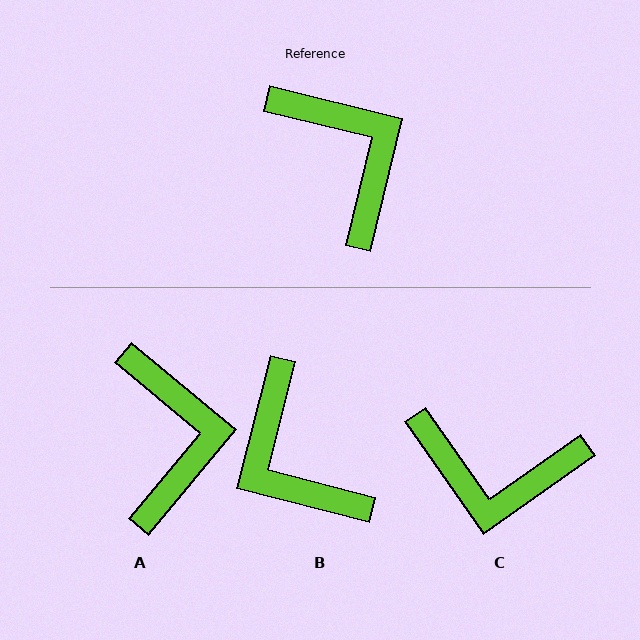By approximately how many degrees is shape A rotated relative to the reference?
Approximately 26 degrees clockwise.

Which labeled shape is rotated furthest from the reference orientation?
B, about 179 degrees away.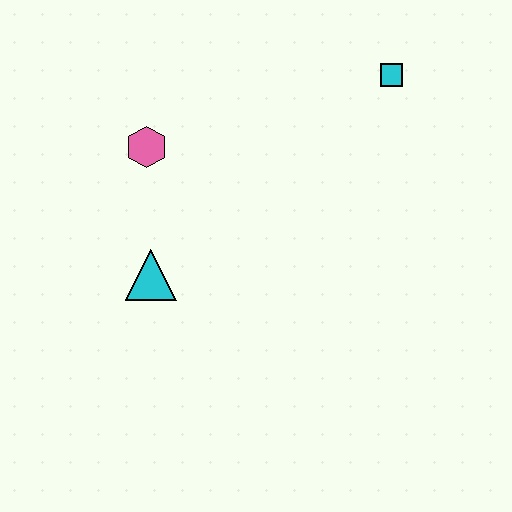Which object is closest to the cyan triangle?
The pink hexagon is closest to the cyan triangle.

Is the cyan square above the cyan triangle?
Yes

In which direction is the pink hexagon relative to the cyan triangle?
The pink hexagon is above the cyan triangle.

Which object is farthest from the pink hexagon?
The cyan square is farthest from the pink hexagon.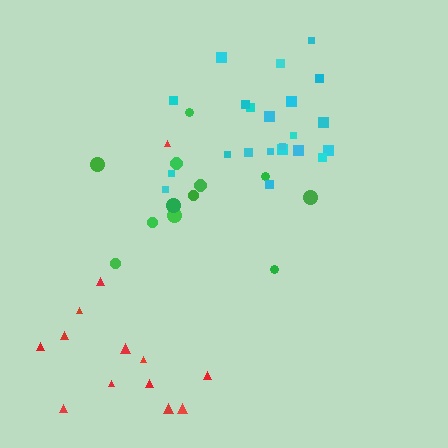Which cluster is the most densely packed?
Cyan.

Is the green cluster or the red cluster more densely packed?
Green.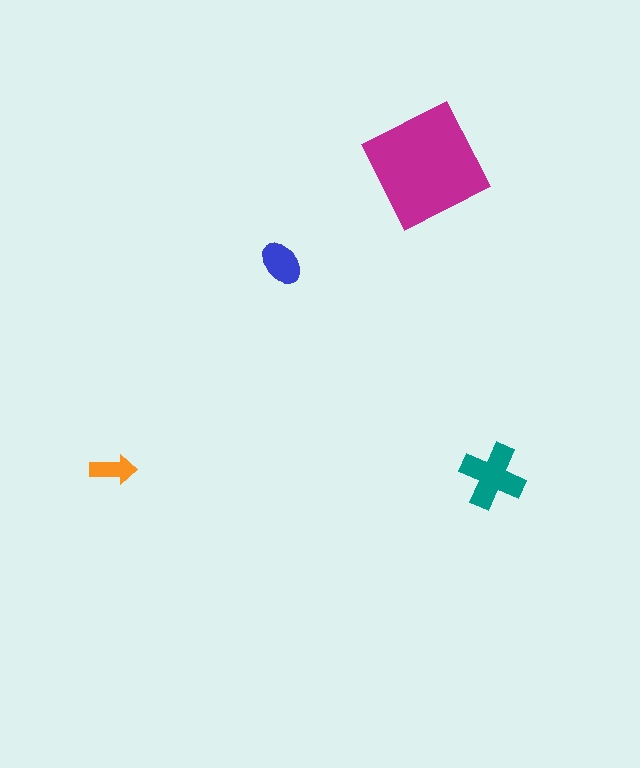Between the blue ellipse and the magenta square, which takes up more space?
The magenta square.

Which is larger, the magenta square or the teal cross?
The magenta square.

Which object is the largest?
The magenta square.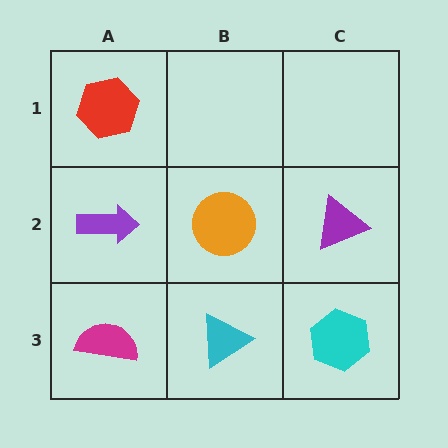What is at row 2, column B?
An orange circle.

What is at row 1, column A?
A red hexagon.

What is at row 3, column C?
A cyan hexagon.